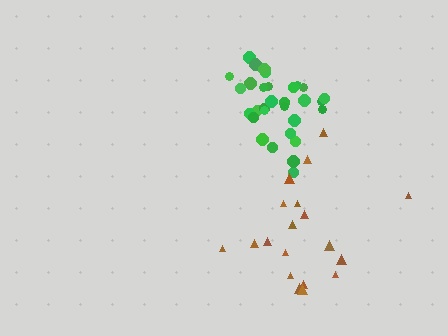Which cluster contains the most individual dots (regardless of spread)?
Green (32).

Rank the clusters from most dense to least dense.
green, brown.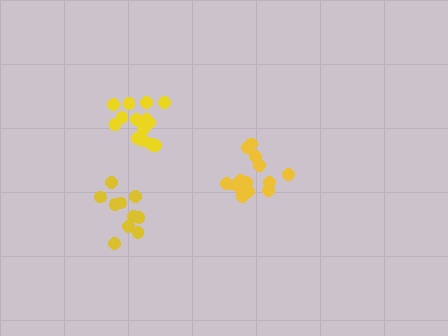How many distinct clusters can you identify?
There are 3 distinct clusters.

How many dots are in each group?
Group 1: 10 dots, Group 2: 14 dots, Group 3: 15 dots (39 total).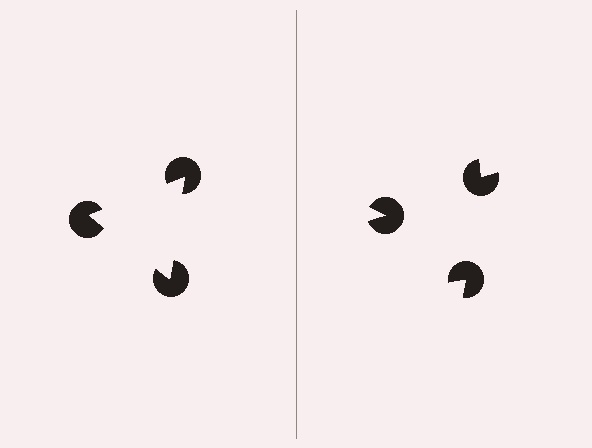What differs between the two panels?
The pac-man discs are positioned identically on both sides; only the wedge orientations differ. On the left they align to a triangle; on the right they are misaligned.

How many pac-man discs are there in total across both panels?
6 — 3 on each side.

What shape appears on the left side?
An illusory triangle.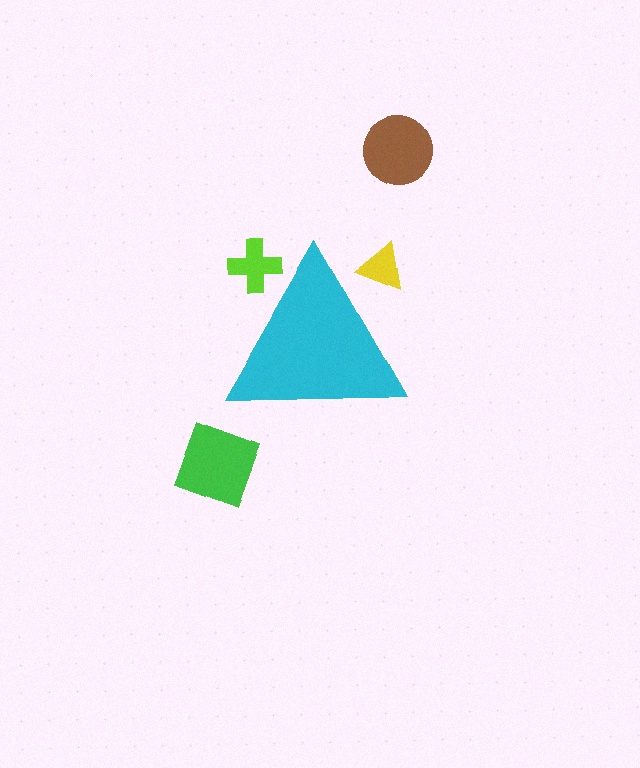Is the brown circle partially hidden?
No, the brown circle is fully visible.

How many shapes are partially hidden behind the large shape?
2 shapes are partially hidden.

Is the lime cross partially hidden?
Yes, the lime cross is partially hidden behind the cyan triangle.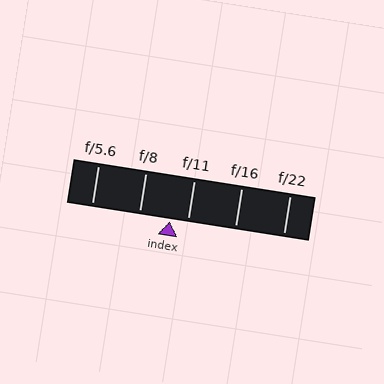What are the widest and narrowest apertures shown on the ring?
The widest aperture shown is f/5.6 and the narrowest is f/22.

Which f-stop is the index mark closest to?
The index mark is closest to f/11.